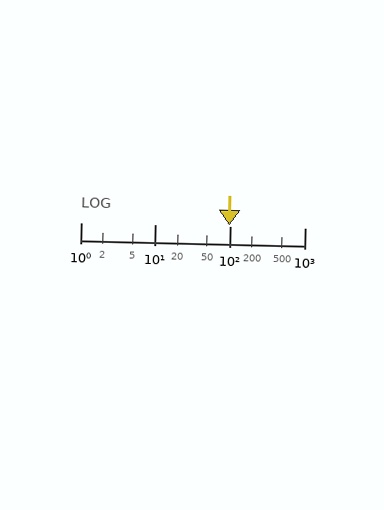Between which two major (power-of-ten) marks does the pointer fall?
The pointer is between 10 and 100.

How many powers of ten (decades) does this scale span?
The scale spans 3 decades, from 1 to 1000.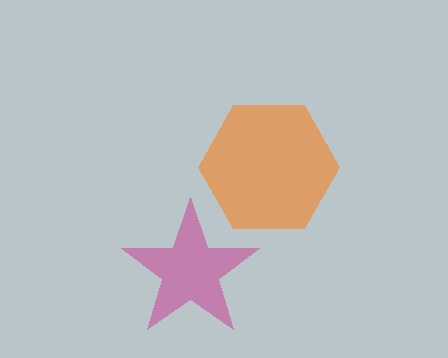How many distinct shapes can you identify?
There are 2 distinct shapes: an orange hexagon, a magenta star.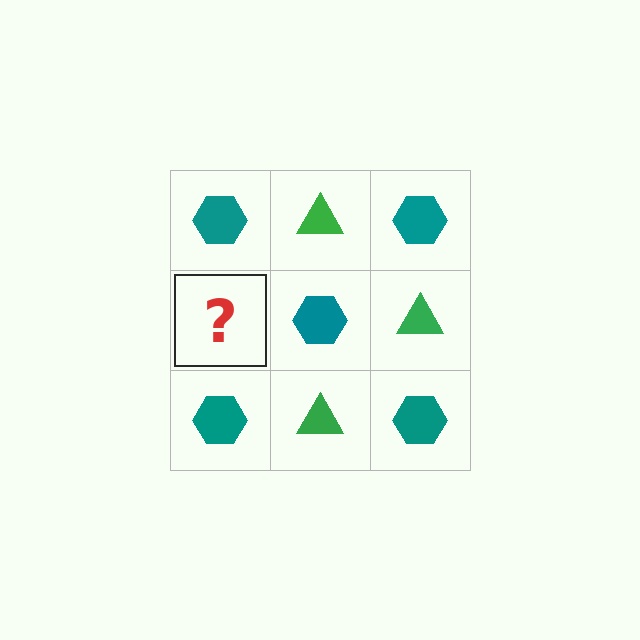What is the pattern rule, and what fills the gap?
The rule is that it alternates teal hexagon and green triangle in a checkerboard pattern. The gap should be filled with a green triangle.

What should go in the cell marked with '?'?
The missing cell should contain a green triangle.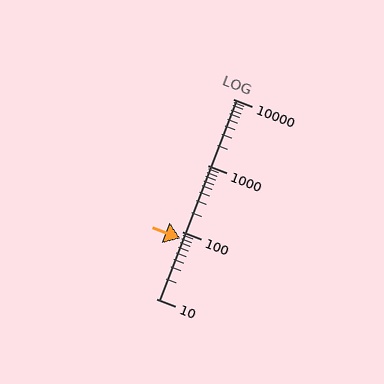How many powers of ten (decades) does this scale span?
The scale spans 3 decades, from 10 to 10000.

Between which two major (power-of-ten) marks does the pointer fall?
The pointer is between 10 and 100.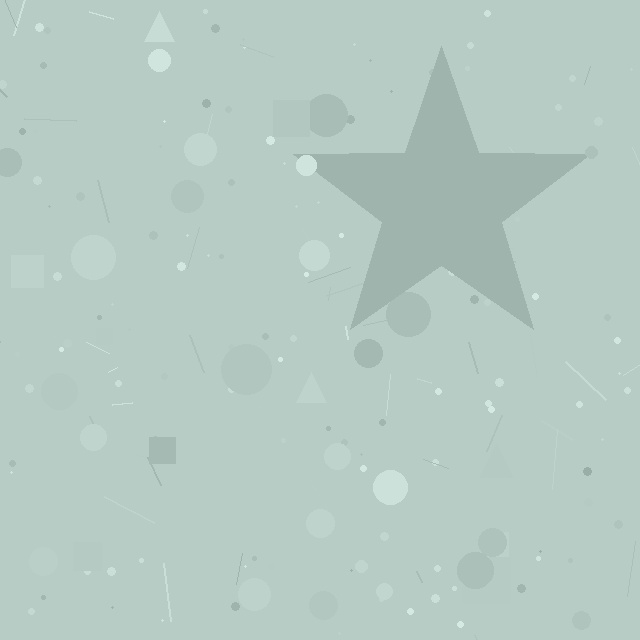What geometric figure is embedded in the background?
A star is embedded in the background.